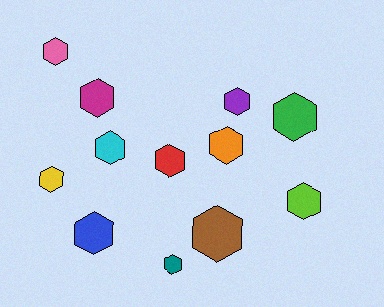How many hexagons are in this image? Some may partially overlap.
There are 12 hexagons.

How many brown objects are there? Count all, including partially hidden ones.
There is 1 brown object.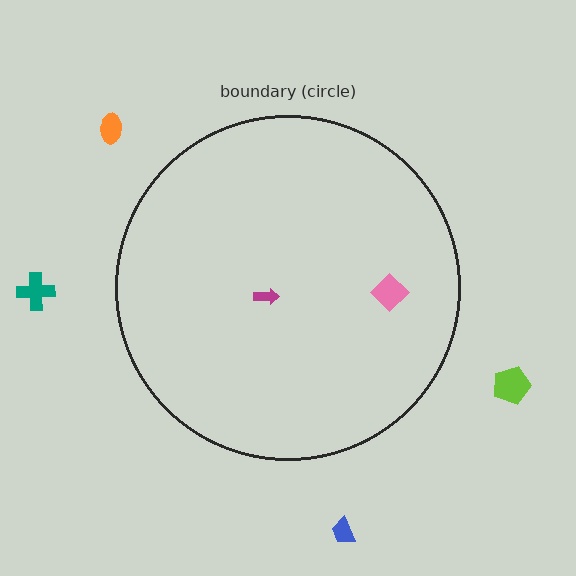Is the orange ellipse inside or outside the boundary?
Outside.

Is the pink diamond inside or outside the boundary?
Inside.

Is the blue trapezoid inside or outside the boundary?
Outside.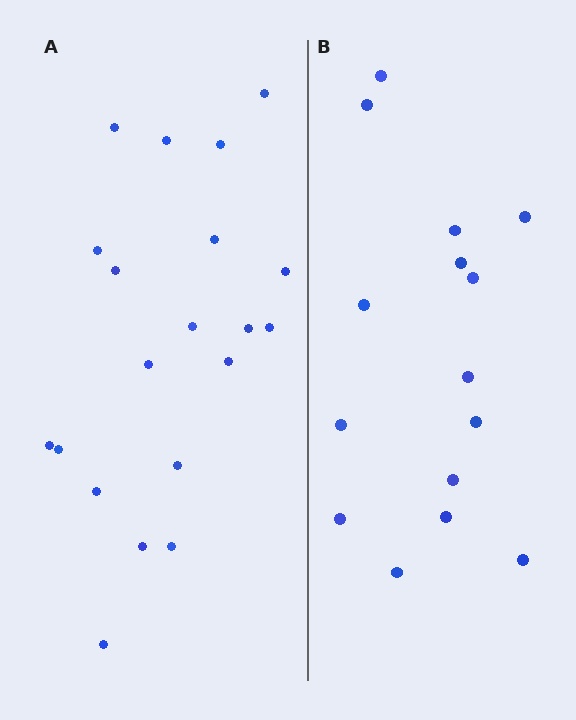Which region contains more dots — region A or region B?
Region A (the left region) has more dots.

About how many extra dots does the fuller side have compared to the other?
Region A has about 5 more dots than region B.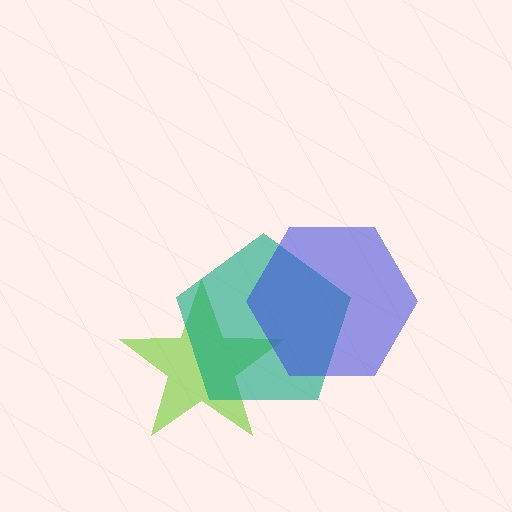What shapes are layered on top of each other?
The layered shapes are: a lime star, a teal pentagon, a blue hexagon.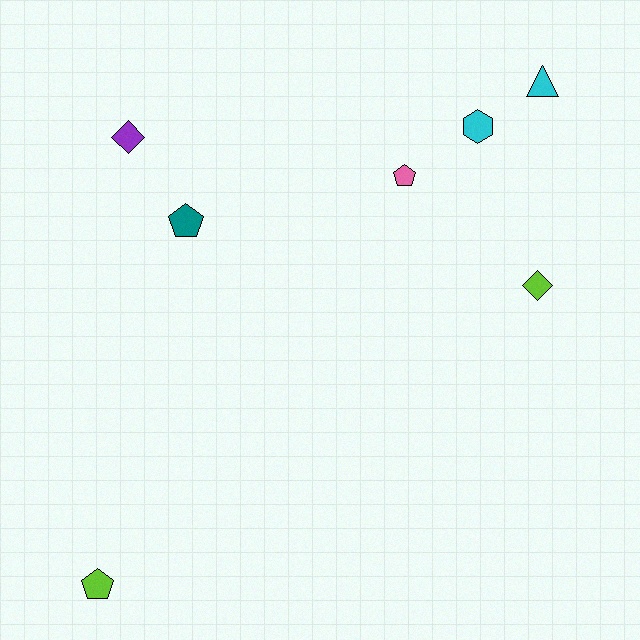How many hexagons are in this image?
There is 1 hexagon.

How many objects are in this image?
There are 7 objects.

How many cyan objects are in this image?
There are 2 cyan objects.